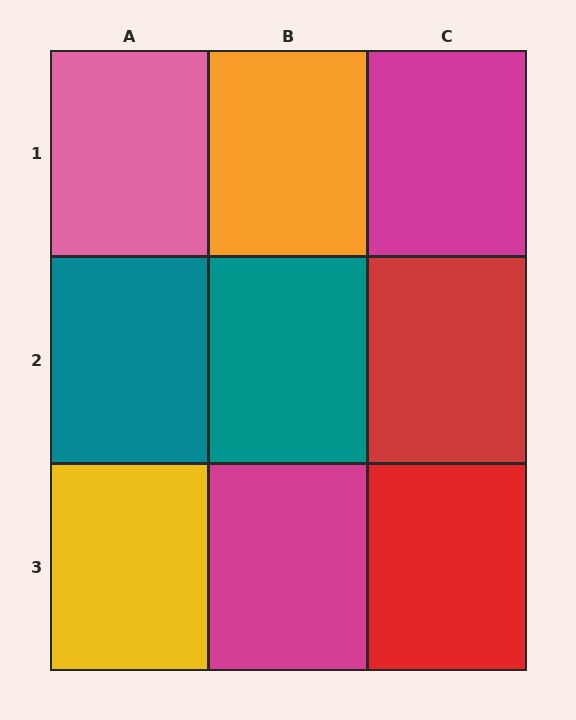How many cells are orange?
1 cell is orange.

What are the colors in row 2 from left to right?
Teal, teal, red.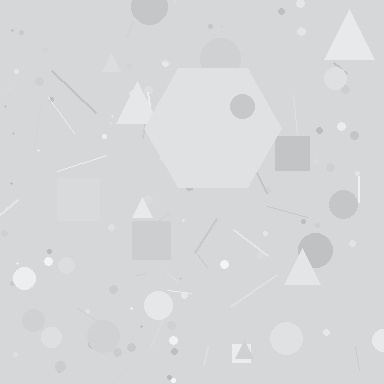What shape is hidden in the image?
A hexagon is hidden in the image.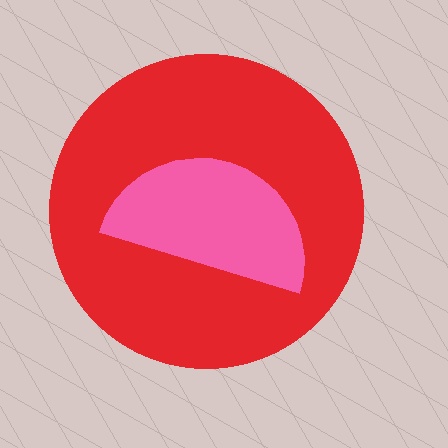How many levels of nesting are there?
2.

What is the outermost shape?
The red circle.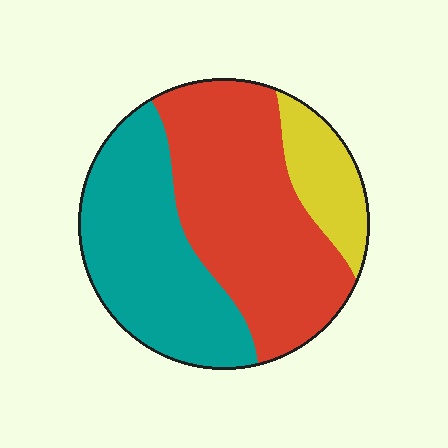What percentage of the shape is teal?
Teal covers around 40% of the shape.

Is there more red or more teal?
Red.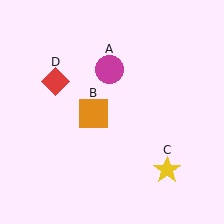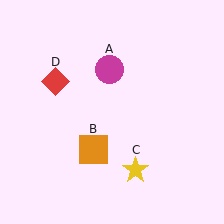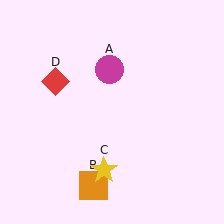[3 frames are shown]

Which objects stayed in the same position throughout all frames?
Magenta circle (object A) and red diamond (object D) remained stationary.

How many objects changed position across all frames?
2 objects changed position: orange square (object B), yellow star (object C).